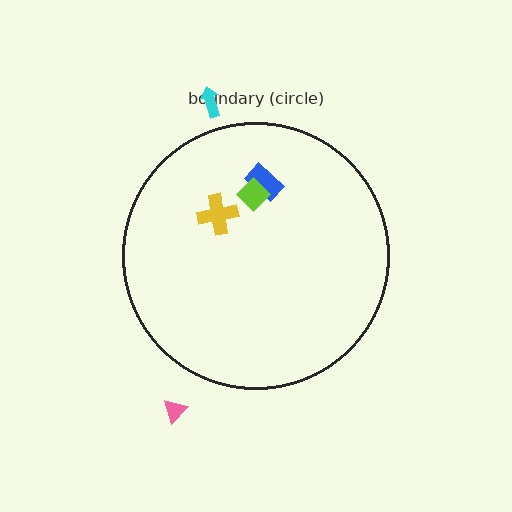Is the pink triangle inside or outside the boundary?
Outside.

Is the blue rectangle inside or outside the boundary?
Inside.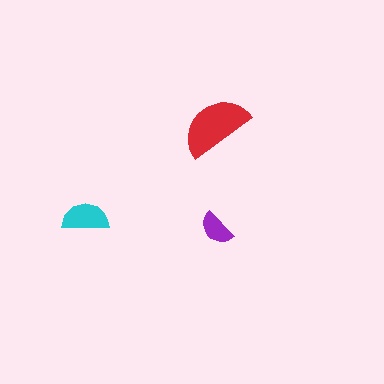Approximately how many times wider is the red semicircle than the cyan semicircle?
About 1.5 times wider.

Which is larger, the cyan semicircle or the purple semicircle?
The cyan one.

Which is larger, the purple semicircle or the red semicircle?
The red one.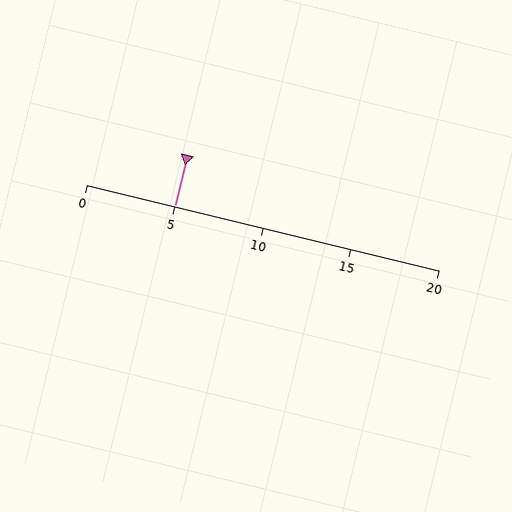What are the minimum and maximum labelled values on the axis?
The axis runs from 0 to 20.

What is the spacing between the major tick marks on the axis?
The major ticks are spaced 5 apart.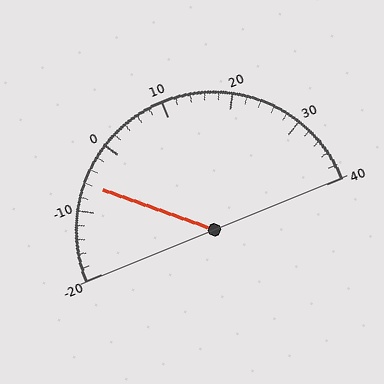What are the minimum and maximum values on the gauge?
The gauge ranges from -20 to 40.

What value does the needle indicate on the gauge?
The needle indicates approximately -6.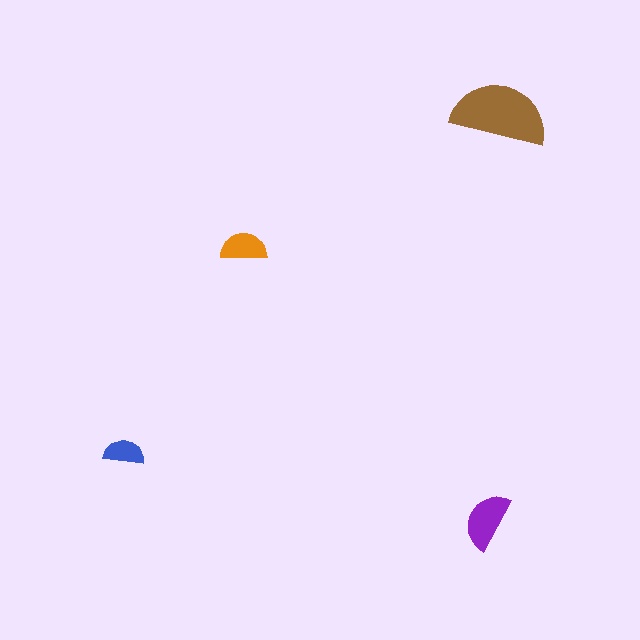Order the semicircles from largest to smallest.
the brown one, the purple one, the orange one, the blue one.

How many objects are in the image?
There are 4 objects in the image.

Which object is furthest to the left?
The blue semicircle is leftmost.